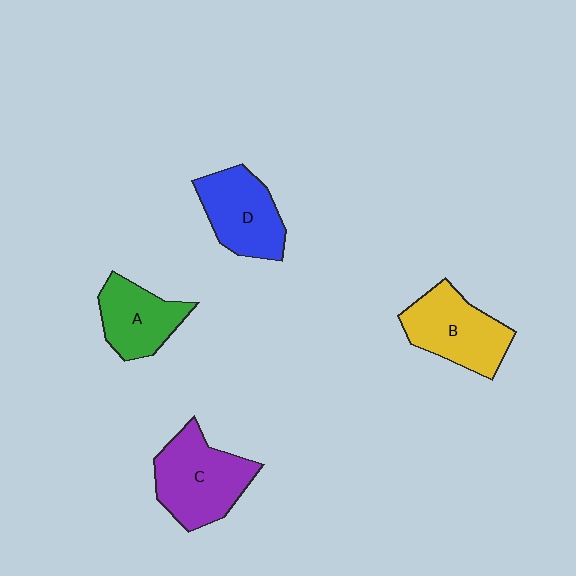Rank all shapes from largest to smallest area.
From largest to smallest: C (purple), B (yellow), D (blue), A (green).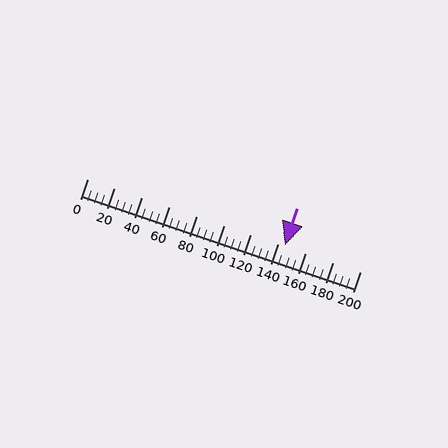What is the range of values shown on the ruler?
The ruler shows values from 0 to 200.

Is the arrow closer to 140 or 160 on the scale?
The arrow is closer to 140.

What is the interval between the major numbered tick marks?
The major tick marks are spaced 20 units apart.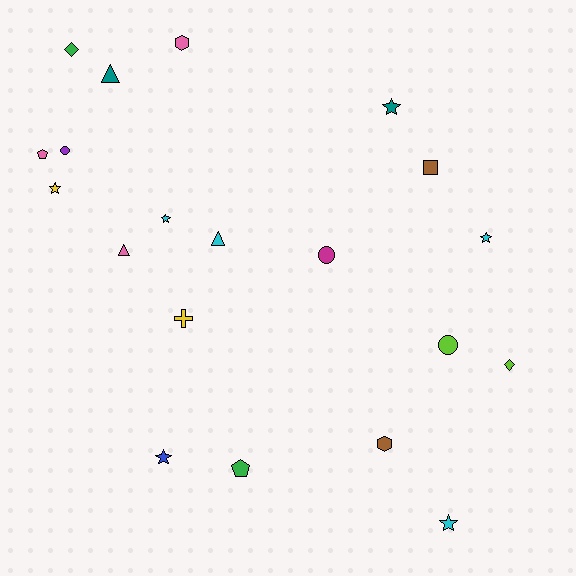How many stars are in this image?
There are 6 stars.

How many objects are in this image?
There are 20 objects.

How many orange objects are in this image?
There are no orange objects.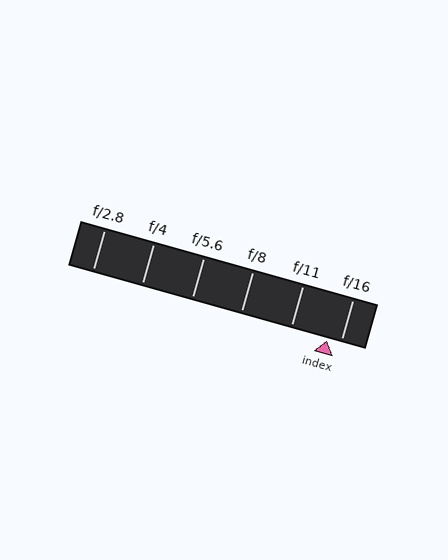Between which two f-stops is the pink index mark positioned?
The index mark is between f/11 and f/16.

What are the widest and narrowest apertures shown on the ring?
The widest aperture shown is f/2.8 and the narrowest is f/16.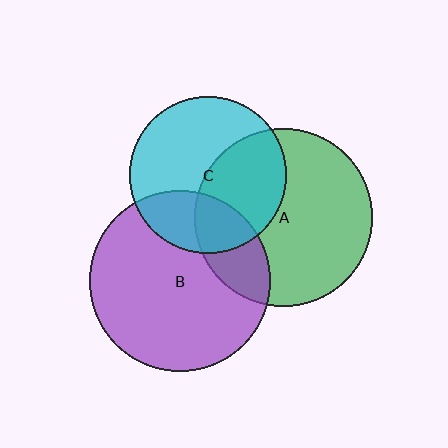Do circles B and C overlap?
Yes.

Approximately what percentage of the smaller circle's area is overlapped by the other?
Approximately 25%.